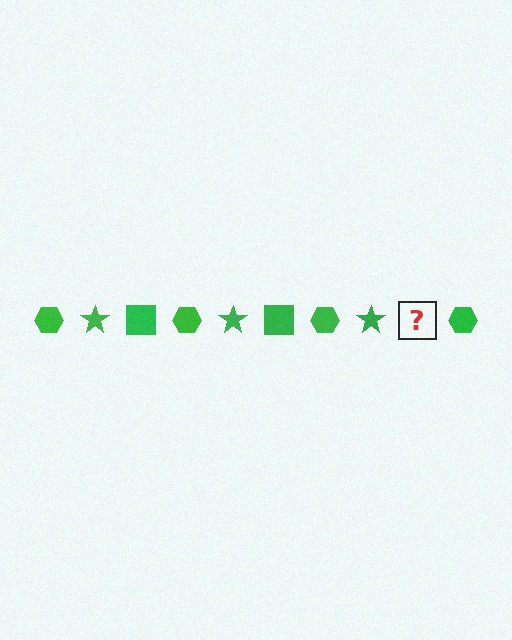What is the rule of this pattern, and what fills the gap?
The rule is that the pattern cycles through hexagon, star, square shapes in green. The gap should be filled with a green square.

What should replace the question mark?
The question mark should be replaced with a green square.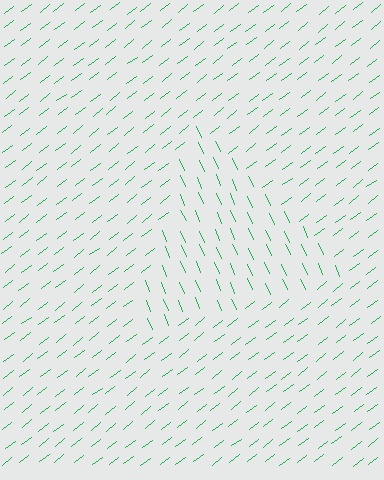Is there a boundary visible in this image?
Yes, there is a texture boundary formed by a change in line orientation.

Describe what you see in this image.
The image is filled with small green line segments. A triangle region in the image has lines oriented differently from the surrounding lines, creating a visible texture boundary.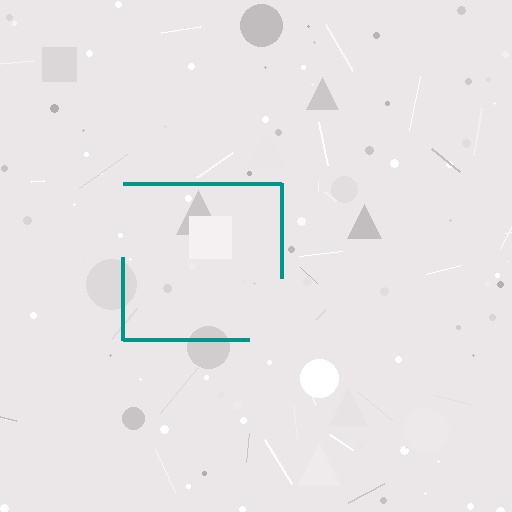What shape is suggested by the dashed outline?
The dashed outline suggests a square.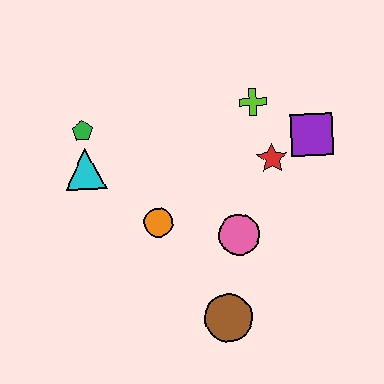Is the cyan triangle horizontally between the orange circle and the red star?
No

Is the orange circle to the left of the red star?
Yes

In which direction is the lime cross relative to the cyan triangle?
The lime cross is to the right of the cyan triangle.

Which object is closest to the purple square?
The red star is closest to the purple square.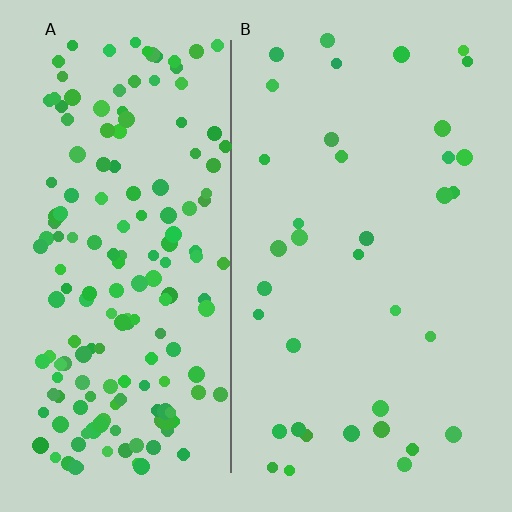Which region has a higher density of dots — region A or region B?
A (the left).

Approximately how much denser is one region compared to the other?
Approximately 4.7× — region A over region B.